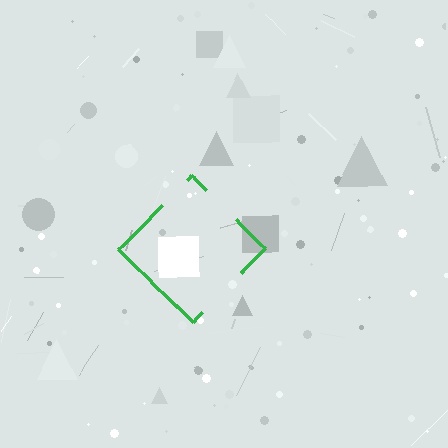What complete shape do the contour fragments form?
The contour fragments form a diamond.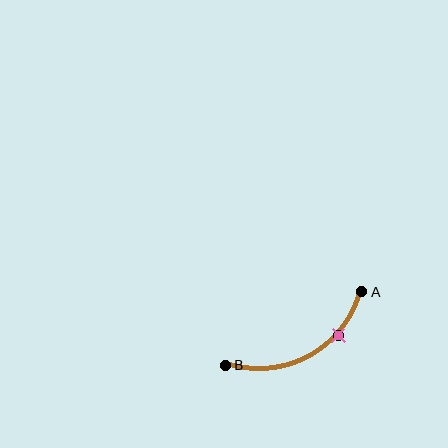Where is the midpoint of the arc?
The arc midpoint is the point on the curve farthest from the straight line joining A and B. It sits below that line.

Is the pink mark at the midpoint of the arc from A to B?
No. The pink mark lies on the arc but is closer to endpoint A. The arc midpoint would be at the point on the curve equidistant along the arc from both A and B.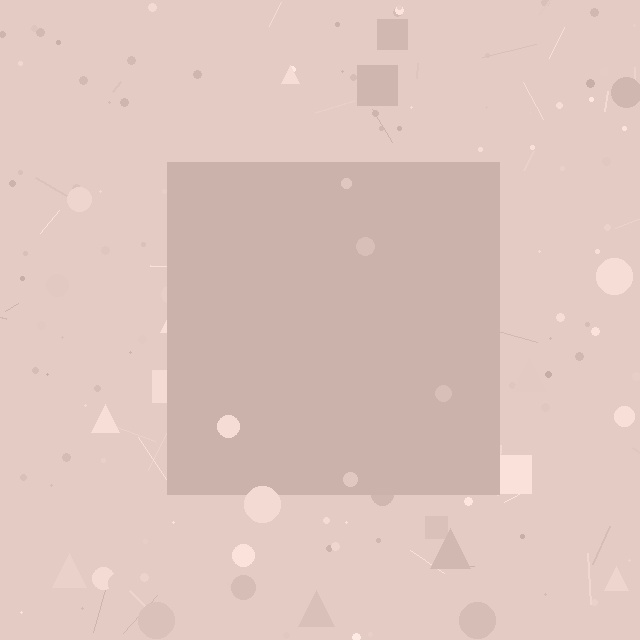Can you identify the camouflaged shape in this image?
The camouflaged shape is a square.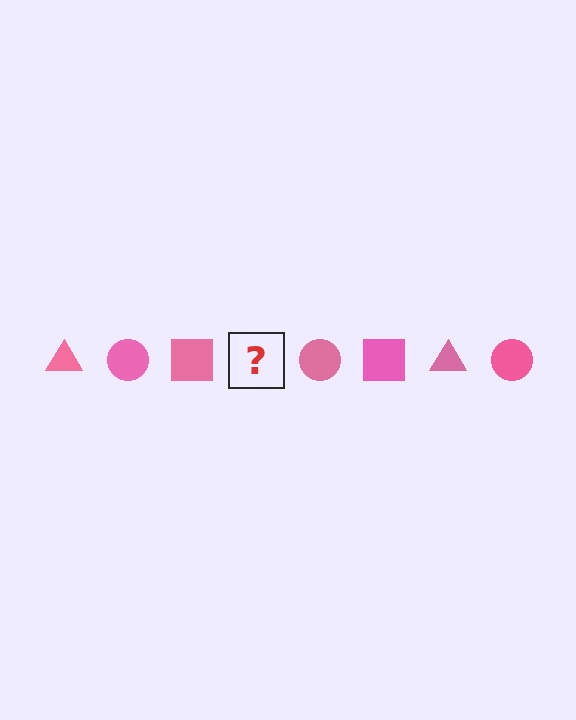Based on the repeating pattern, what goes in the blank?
The blank should be a pink triangle.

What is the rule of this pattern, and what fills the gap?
The rule is that the pattern cycles through triangle, circle, square shapes in pink. The gap should be filled with a pink triangle.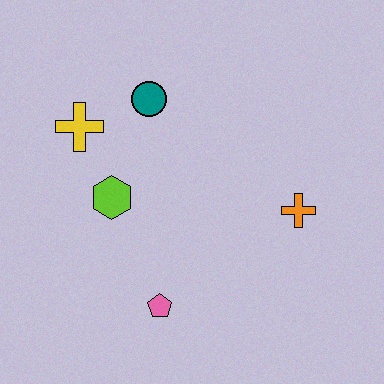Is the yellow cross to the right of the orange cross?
No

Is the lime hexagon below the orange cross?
No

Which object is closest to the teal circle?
The yellow cross is closest to the teal circle.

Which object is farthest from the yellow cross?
The orange cross is farthest from the yellow cross.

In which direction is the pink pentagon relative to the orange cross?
The pink pentagon is to the left of the orange cross.